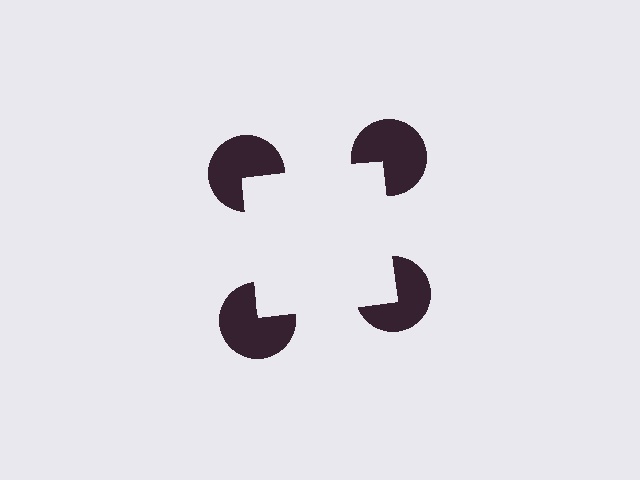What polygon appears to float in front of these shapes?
An illusory square — its edges are inferred from the aligned wedge cuts in the pac-man discs, not physically drawn.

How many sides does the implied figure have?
4 sides.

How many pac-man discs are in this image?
There are 4 — one at each vertex of the illusory square.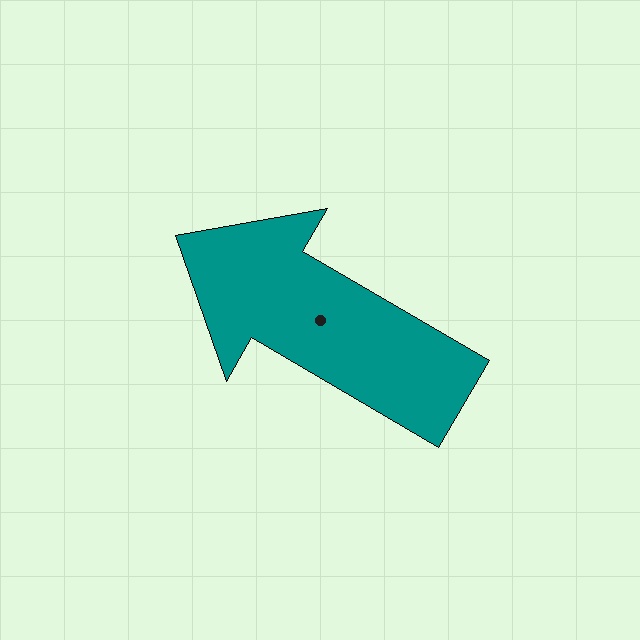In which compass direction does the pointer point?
Northwest.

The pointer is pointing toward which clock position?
Roughly 10 o'clock.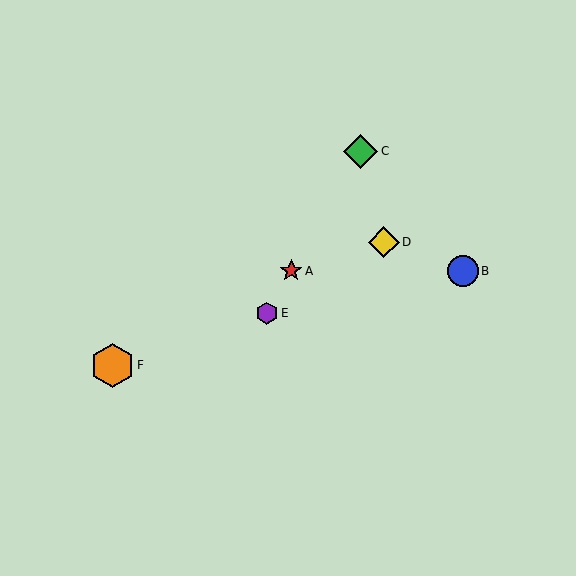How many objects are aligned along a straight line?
3 objects (A, C, E) are aligned along a straight line.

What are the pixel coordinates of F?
Object F is at (112, 365).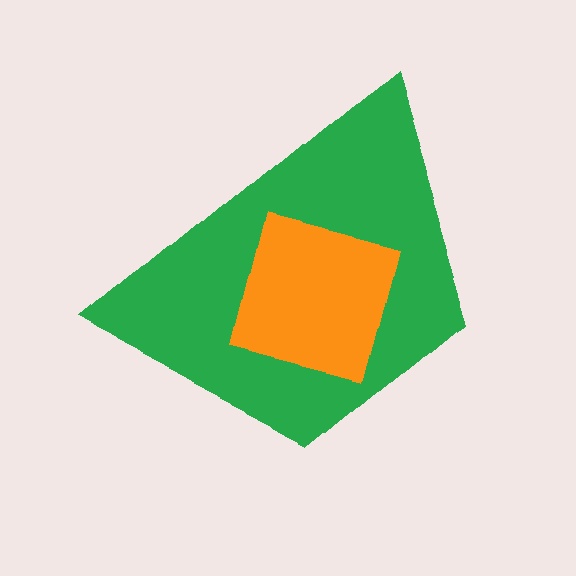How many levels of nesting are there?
2.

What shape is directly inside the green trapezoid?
The orange square.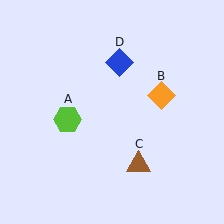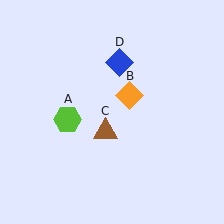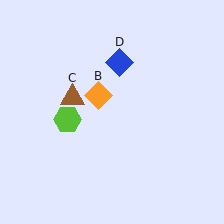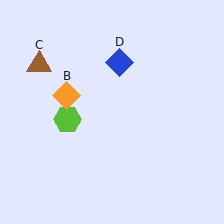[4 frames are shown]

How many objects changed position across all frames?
2 objects changed position: orange diamond (object B), brown triangle (object C).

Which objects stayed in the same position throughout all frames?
Lime hexagon (object A) and blue diamond (object D) remained stationary.